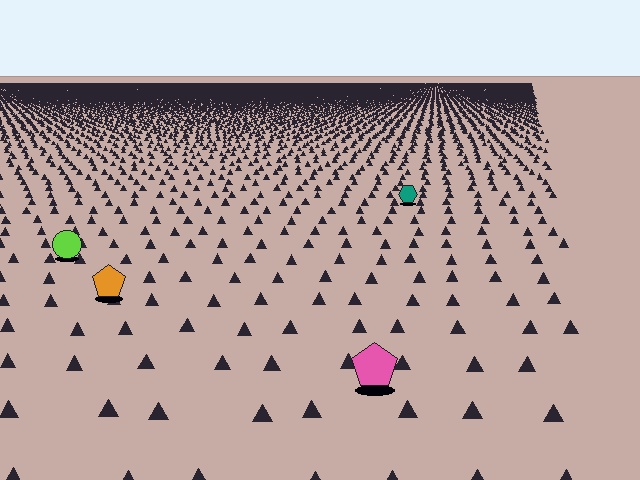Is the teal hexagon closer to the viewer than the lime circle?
No. The lime circle is closer — you can tell from the texture gradient: the ground texture is coarser near it.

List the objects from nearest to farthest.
From nearest to farthest: the pink pentagon, the orange pentagon, the lime circle, the teal hexagon.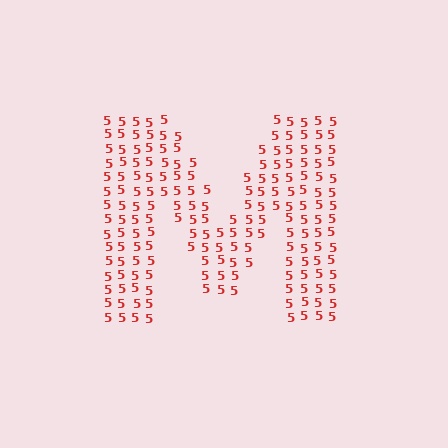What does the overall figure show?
The overall figure shows the letter M.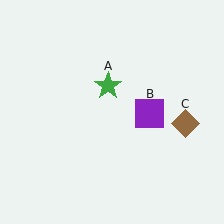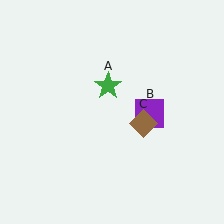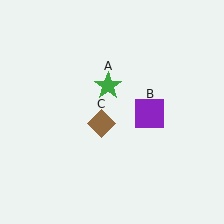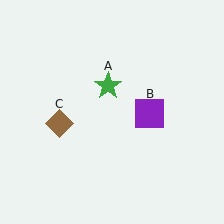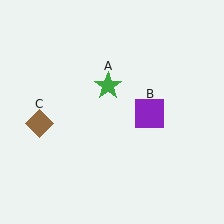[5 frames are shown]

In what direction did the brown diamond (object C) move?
The brown diamond (object C) moved left.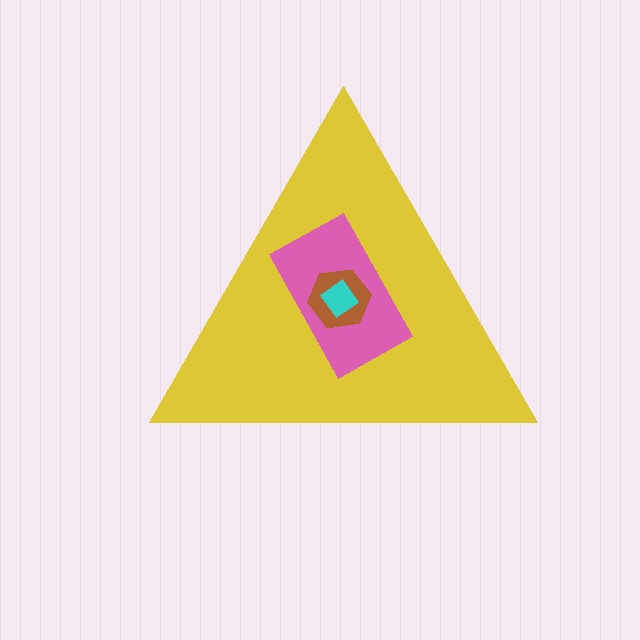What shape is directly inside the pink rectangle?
The brown hexagon.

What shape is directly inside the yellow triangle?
The pink rectangle.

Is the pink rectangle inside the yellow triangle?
Yes.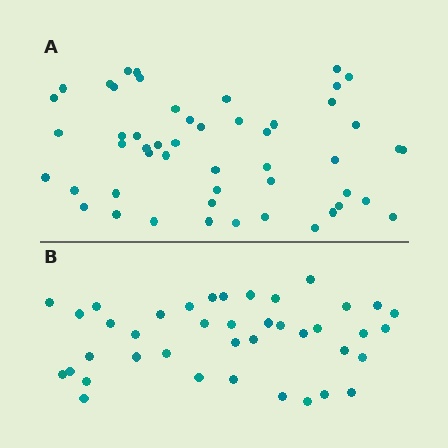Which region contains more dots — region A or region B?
Region A (the top region) has more dots.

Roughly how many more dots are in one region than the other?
Region A has roughly 12 or so more dots than region B.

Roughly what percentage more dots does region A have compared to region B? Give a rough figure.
About 30% more.